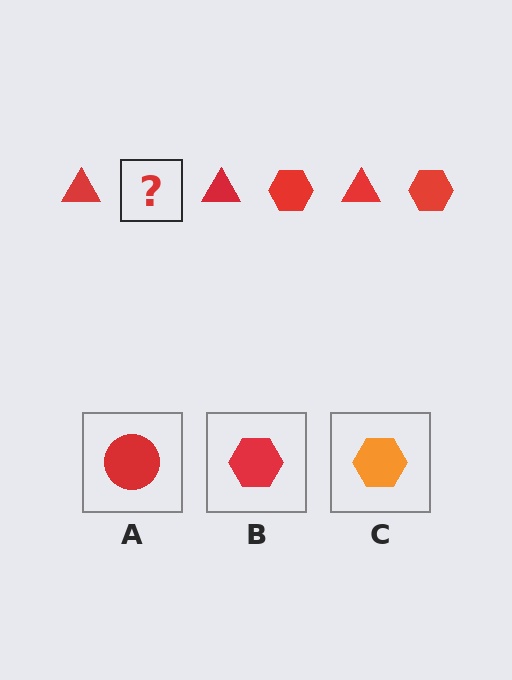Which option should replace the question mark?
Option B.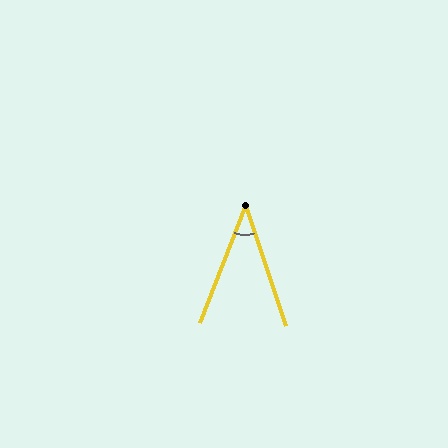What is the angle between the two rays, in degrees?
Approximately 40 degrees.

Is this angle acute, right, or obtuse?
It is acute.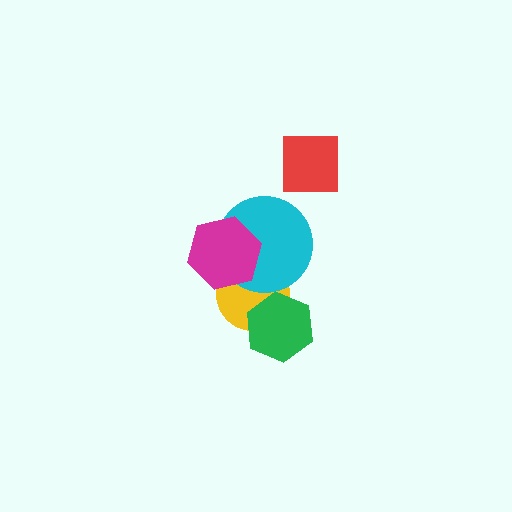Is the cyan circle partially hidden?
Yes, it is partially covered by another shape.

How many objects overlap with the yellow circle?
3 objects overlap with the yellow circle.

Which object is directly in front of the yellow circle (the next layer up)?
The cyan circle is directly in front of the yellow circle.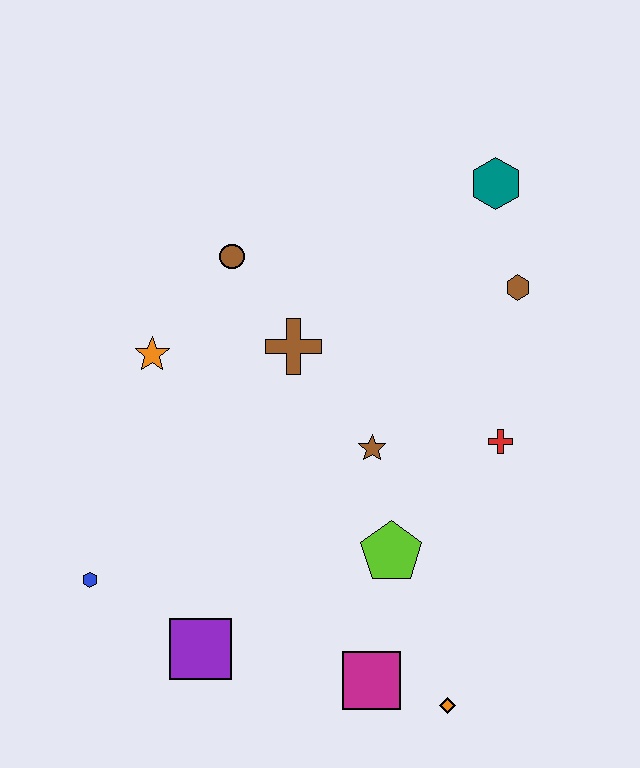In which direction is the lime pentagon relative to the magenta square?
The lime pentagon is above the magenta square.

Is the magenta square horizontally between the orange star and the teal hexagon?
Yes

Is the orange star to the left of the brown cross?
Yes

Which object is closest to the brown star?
The lime pentagon is closest to the brown star.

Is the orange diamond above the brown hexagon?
No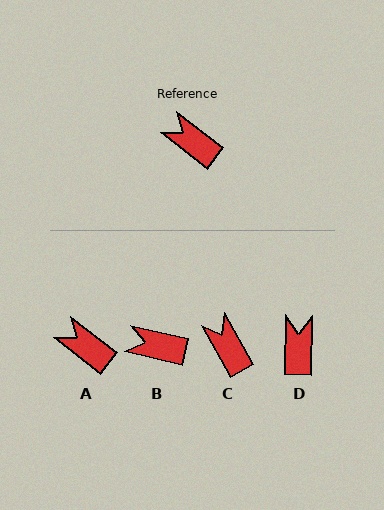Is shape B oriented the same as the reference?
No, it is off by about 25 degrees.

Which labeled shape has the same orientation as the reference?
A.